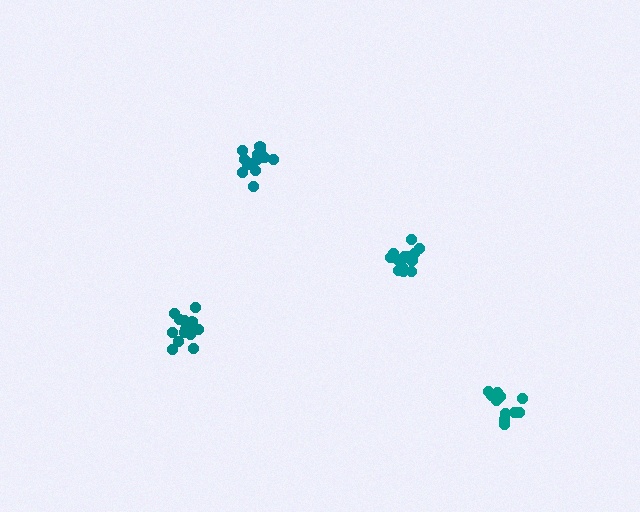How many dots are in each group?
Group 1: 16 dots, Group 2: 14 dots, Group 3: 12 dots, Group 4: 16 dots (58 total).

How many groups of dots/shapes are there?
There are 4 groups.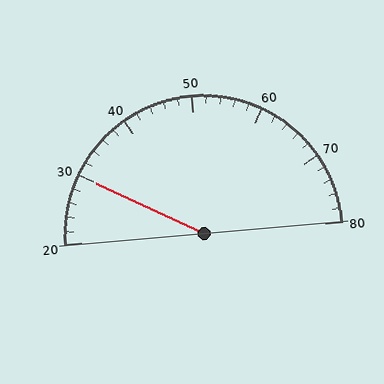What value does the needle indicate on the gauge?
The needle indicates approximately 30.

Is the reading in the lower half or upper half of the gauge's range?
The reading is in the lower half of the range (20 to 80).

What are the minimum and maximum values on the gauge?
The gauge ranges from 20 to 80.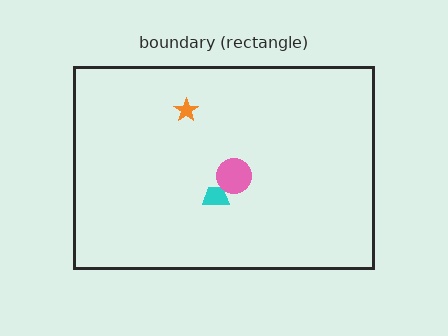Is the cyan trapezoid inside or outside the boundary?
Inside.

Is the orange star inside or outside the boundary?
Inside.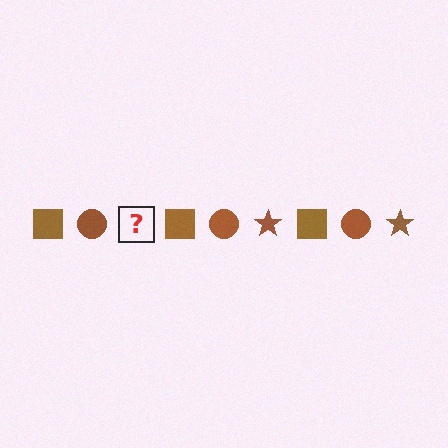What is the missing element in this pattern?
The missing element is a brown star.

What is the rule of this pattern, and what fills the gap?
The rule is that the pattern cycles through square, circle, star shapes in brown. The gap should be filled with a brown star.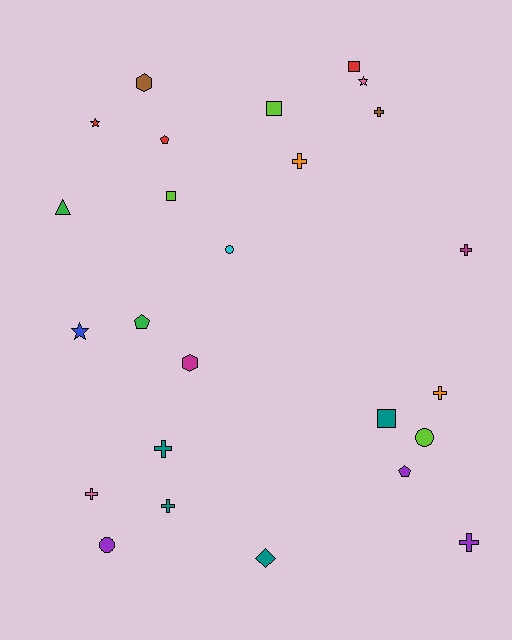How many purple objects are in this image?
There are 3 purple objects.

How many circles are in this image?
There are 3 circles.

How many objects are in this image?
There are 25 objects.